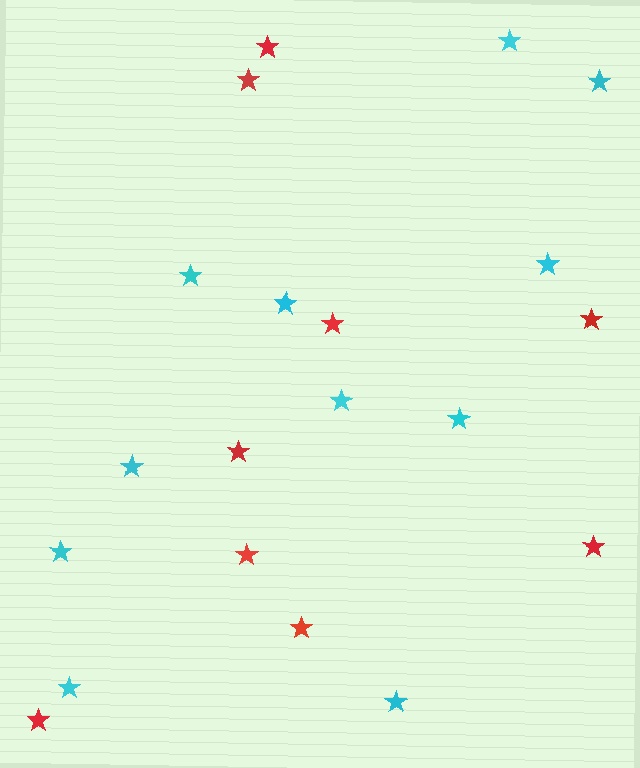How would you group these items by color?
There are 2 groups: one group of red stars (9) and one group of cyan stars (11).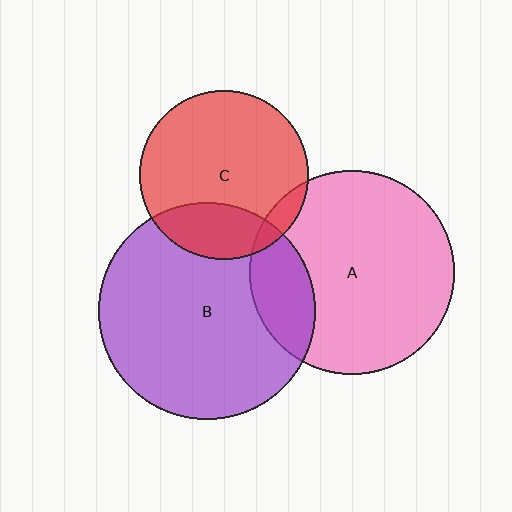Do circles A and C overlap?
Yes.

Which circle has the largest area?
Circle B (purple).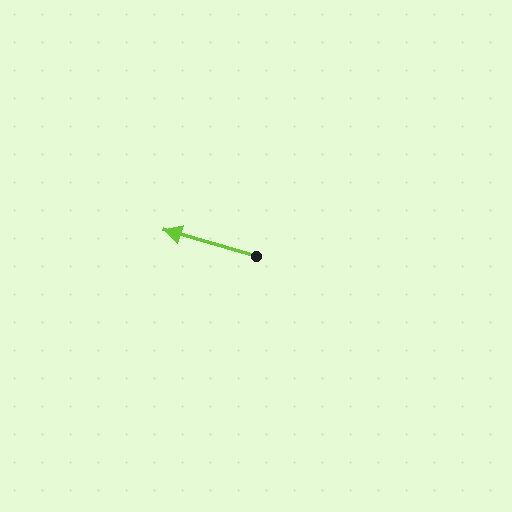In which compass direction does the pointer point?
West.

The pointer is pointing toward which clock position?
Roughly 10 o'clock.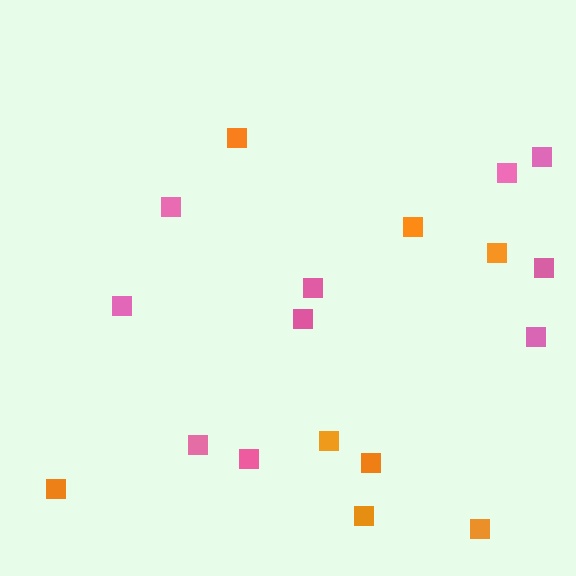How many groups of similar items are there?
There are 2 groups: one group of pink squares (10) and one group of orange squares (8).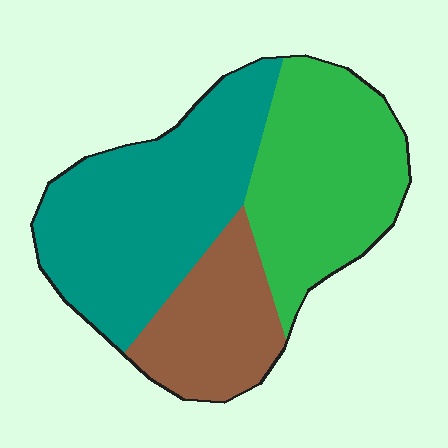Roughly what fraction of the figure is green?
Green covers around 35% of the figure.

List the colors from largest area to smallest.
From largest to smallest: teal, green, brown.